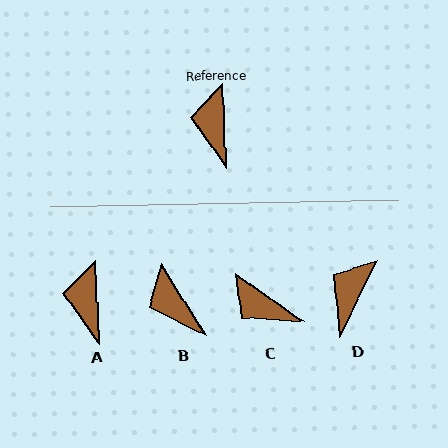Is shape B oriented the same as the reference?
No, it is off by about 29 degrees.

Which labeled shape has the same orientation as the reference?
A.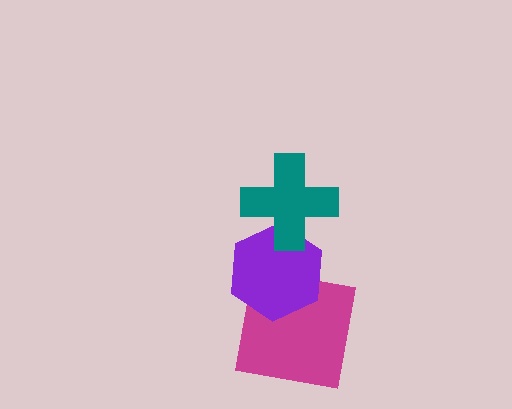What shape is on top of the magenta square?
The purple hexagon is on top of the magenta square.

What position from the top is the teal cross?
The teal cross is 1st from the top.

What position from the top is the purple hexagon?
The purple hexagon is 2nd from the top.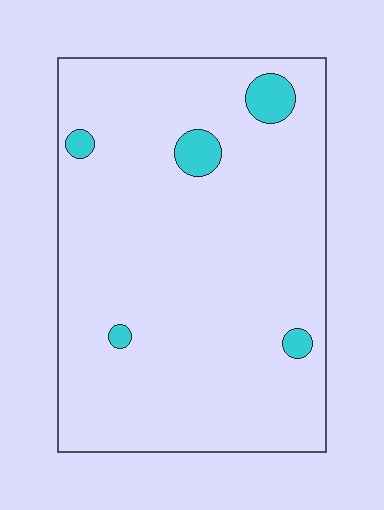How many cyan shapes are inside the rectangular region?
5.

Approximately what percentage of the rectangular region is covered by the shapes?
Approximately 5%.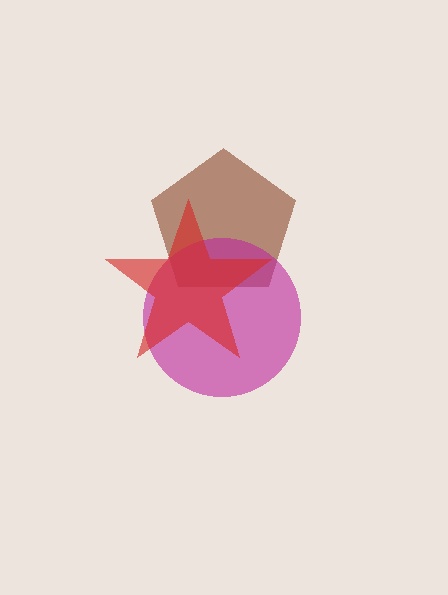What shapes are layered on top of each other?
The layered shapes are: a brown pentagon, a magenta circle, a red star.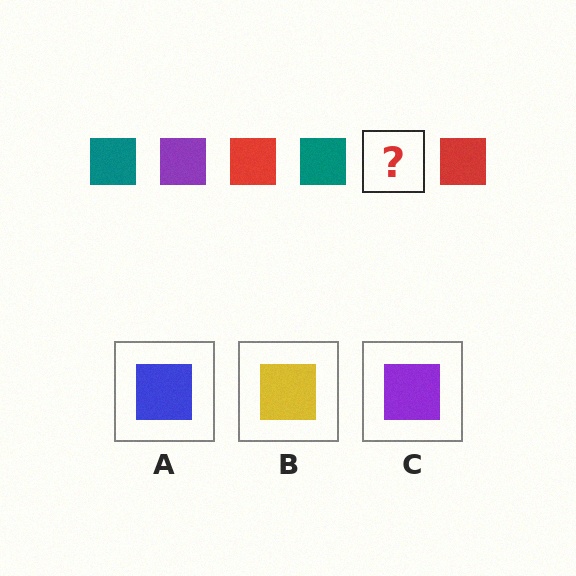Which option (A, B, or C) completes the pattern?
C.